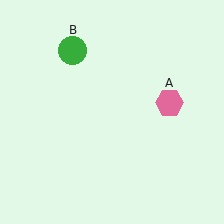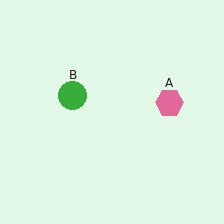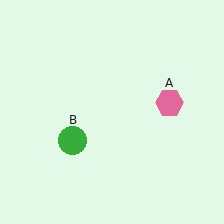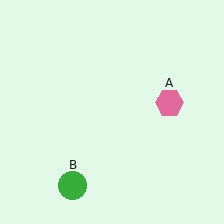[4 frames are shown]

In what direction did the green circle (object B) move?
The green circle (object B) moved down.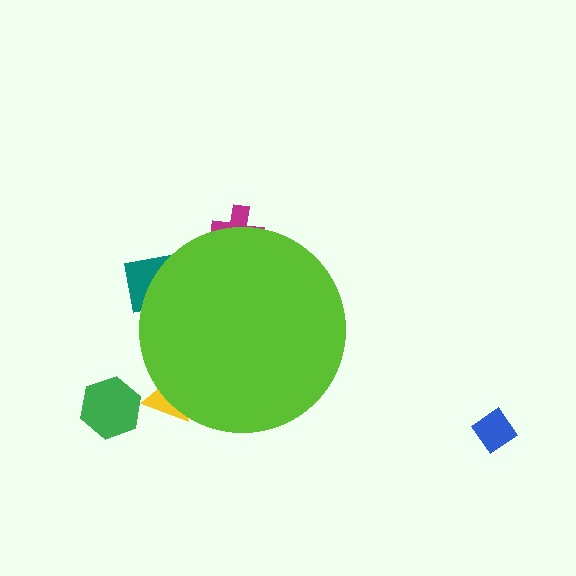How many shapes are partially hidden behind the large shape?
3 shapes are partially hidden.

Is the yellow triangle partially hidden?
Yes, the yellow triangle is partially hidden behind the lime circle.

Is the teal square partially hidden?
Yes, the teal square is partially hidden behind the lime circle.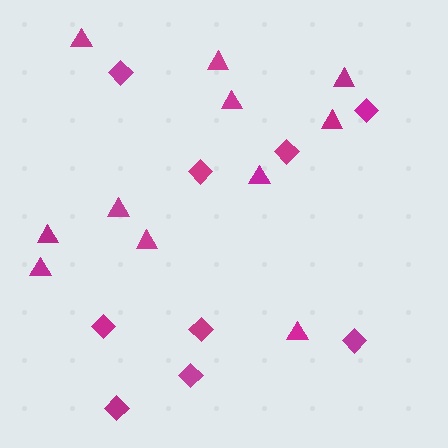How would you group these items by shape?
There are 2 groups: one group of triangles (11) and one group of diamonds (9).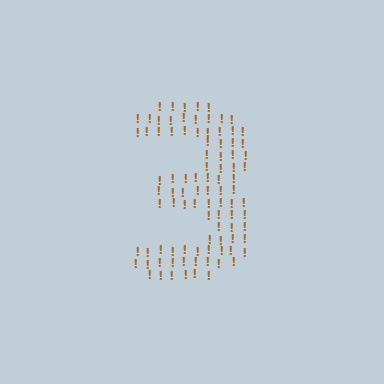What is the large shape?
The large shape is the digit 3.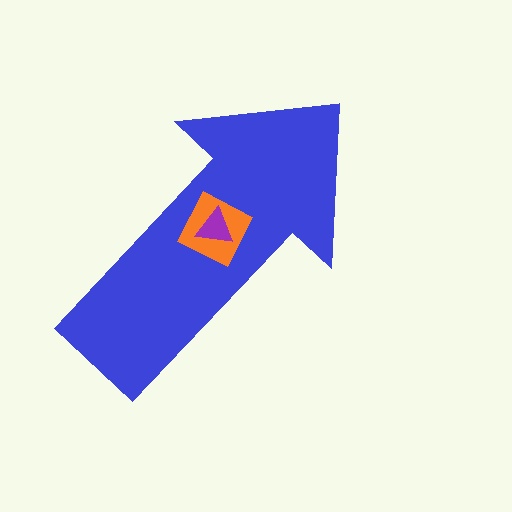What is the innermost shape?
The purple triangle.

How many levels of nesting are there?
3.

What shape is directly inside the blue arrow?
The orange diamond.